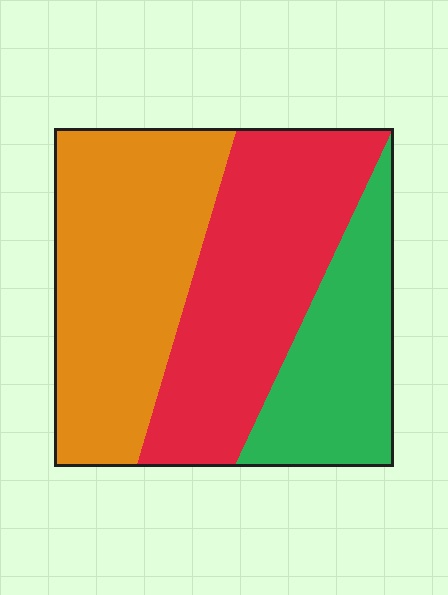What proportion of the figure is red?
Red covers around 35% of the figure.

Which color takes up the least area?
Green, at roughly 25%.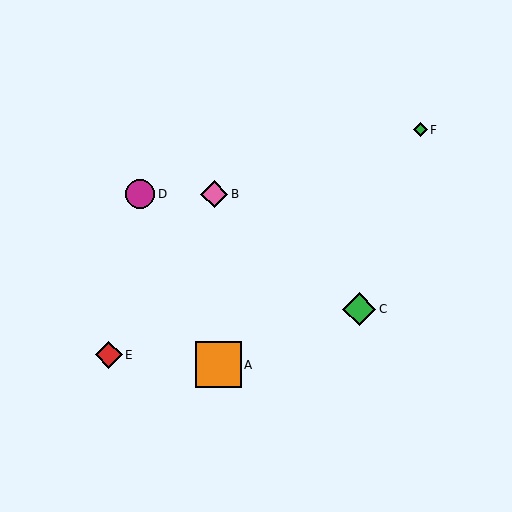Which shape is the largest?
The orange square (labeled A) is the largest.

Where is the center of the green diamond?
The center of the green diamond is at (420, 130).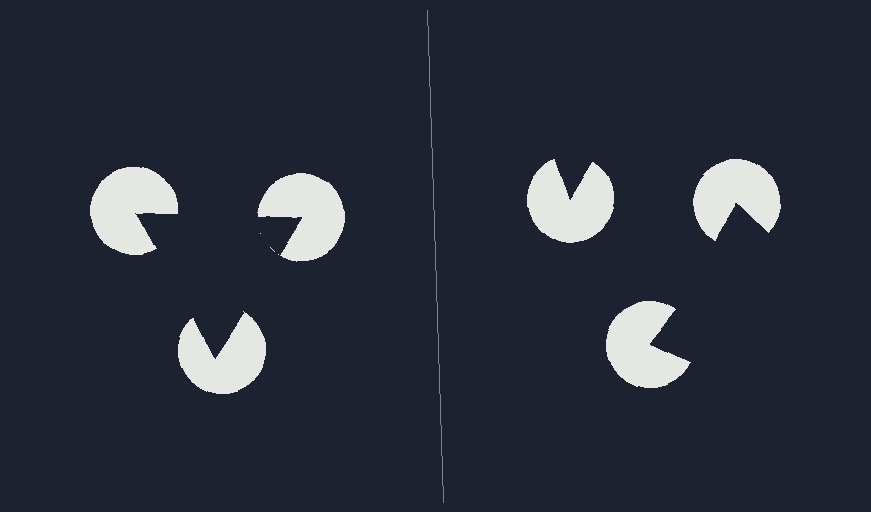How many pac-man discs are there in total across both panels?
6 — 3 on each side.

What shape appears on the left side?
An illusory triangle.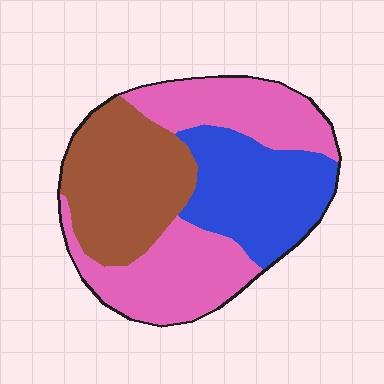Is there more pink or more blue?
Pink.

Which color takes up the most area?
Pink, at roughly 45%.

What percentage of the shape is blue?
Blue takes up about one quarter (1/4) of the shape.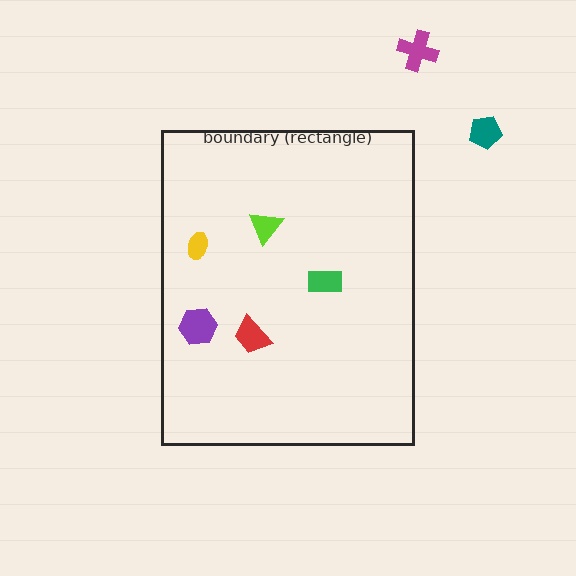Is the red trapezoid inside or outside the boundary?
Inside.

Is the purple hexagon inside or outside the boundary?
Inside.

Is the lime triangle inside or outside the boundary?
Inside.